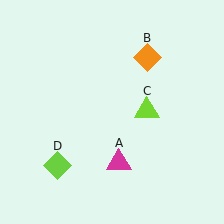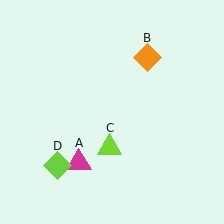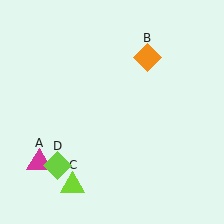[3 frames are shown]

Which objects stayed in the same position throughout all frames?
Orange diamond (object B) and lime diamond (object D) remained stationary.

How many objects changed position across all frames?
2 objects changed position: magenta triangle (object A), lime triangle (object C).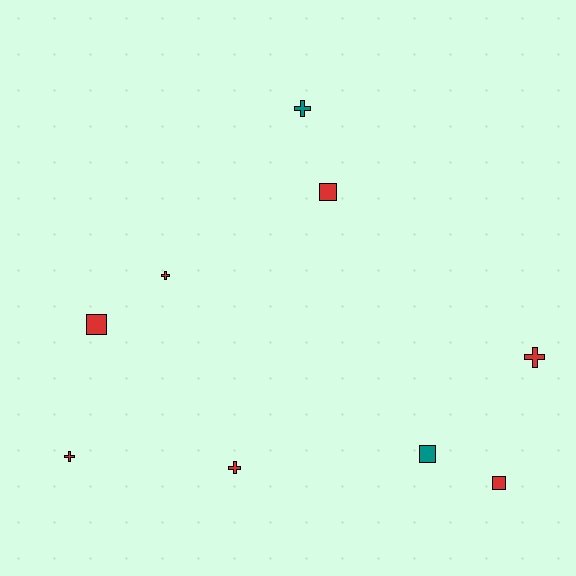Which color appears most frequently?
Red, with 7 objects.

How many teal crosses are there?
There is 1 teal cross.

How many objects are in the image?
There are 9 objects.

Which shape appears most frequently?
Cross, with 5 objects.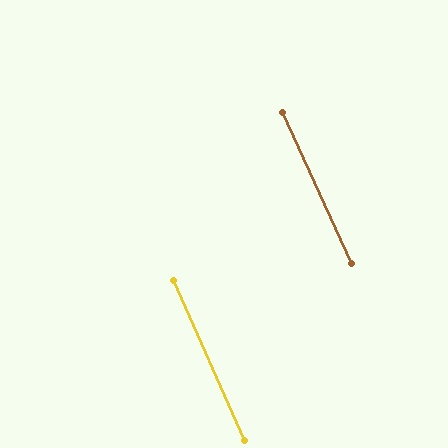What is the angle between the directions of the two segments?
Approximately 1 degree.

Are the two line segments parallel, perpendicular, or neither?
Parallel — their directions differ by only 0.5°.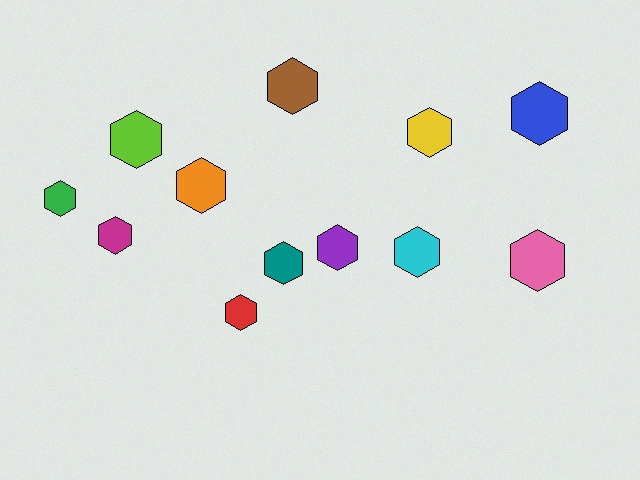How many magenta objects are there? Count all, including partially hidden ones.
There is 1 magenta object.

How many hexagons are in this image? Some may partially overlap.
There are 12 hexagons.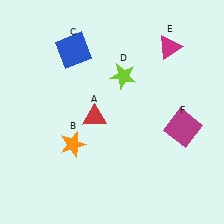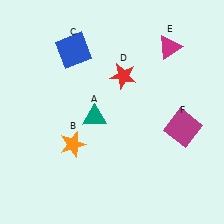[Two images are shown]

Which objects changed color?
A changed from red to teal. D changed from lime to red.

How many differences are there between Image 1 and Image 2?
There are 2 differences between the two images.